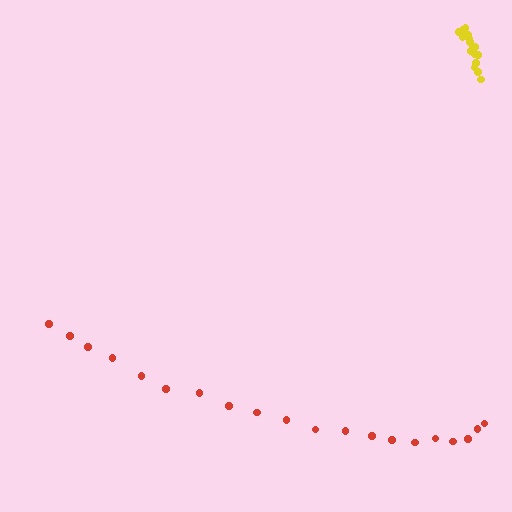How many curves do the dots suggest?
There are 2 distinct paths.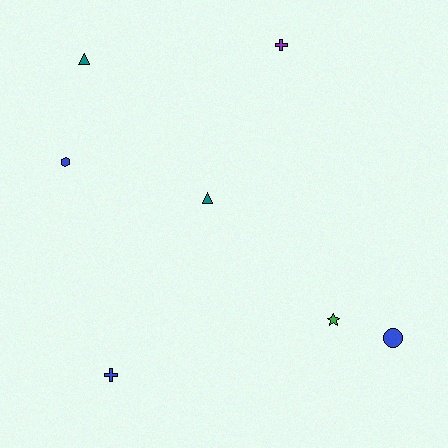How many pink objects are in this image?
There are no pink objects.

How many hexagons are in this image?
There is 1 hexagon.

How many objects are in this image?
There are 7 objects.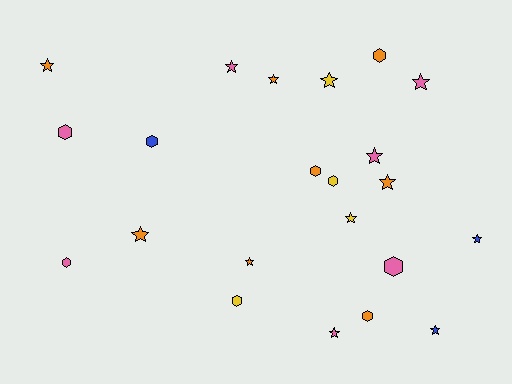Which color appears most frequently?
Orange, with 8 objects.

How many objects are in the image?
There are 22 objects.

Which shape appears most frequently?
Star, with 13 objects.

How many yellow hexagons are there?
There are 2 yellow hexagons.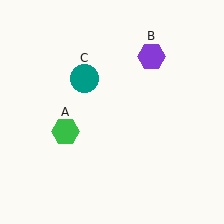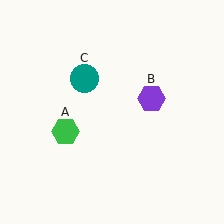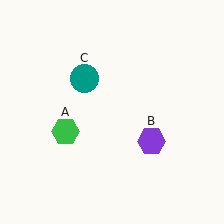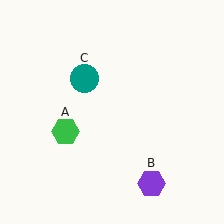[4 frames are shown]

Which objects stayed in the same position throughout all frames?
Green hexagon (object A) and teal circle (object C) remained stationary.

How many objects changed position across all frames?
1 object changed position: purple hexagon (object B).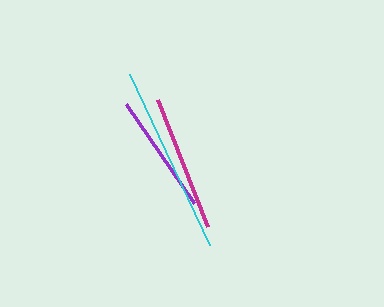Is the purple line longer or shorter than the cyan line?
The cyan line is longer than the purple line.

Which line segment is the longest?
The cyan line is the longest at approximately 189 pixels.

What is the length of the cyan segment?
The cyan segment is approximately 189 pixels long.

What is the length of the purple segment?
The purple segment is approximately 120 pixels long.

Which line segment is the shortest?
The purple line is the shortest at approximately 120 pixels.